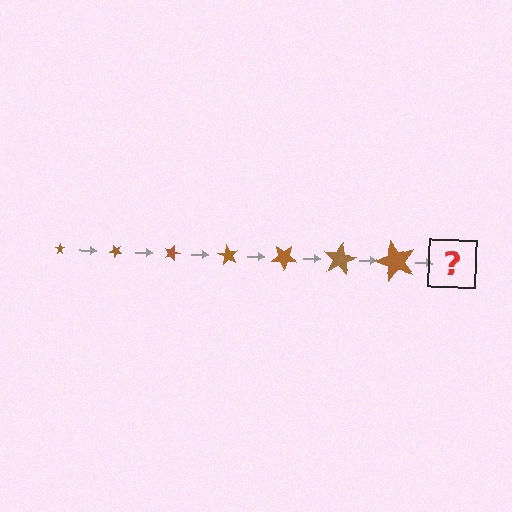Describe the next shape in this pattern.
It should be a star, larger than the previous one and rotated 315 degrees from the start.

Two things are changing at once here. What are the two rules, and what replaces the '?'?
The two rules are that the star grows larger each step and it rotates 45 degrees each step. The '?' should be a star, larger than the previous one and rotated 315 degrees from the start.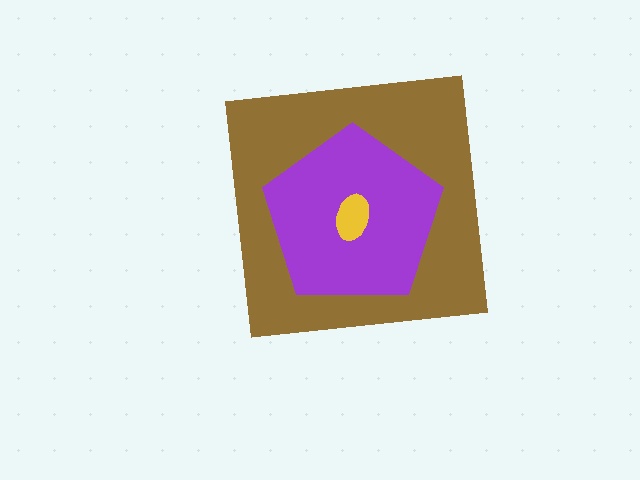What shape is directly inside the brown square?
The purple pentagon.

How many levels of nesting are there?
3.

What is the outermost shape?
The brown square.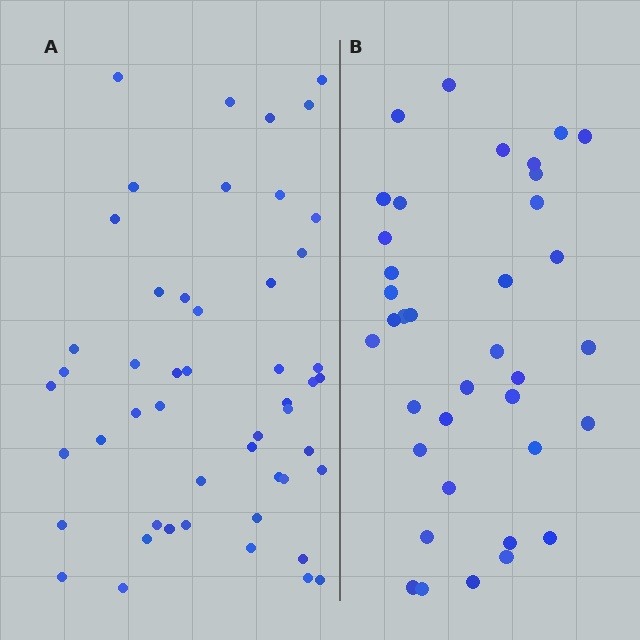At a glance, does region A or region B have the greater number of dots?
Region A (the left region) has more dots.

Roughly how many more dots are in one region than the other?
Region A has approximately 15 more dots than region B.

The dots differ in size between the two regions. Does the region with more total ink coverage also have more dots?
No. Region B has more total ink coverage because its dots are larger, but region A actually contains more individual dots. Total area can be misleading — the number of items is what matters here.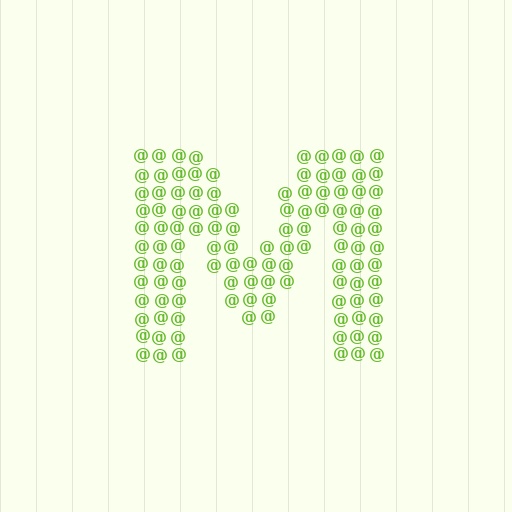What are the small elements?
The small elements are at signs.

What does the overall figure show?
The overall figure shows the letter M.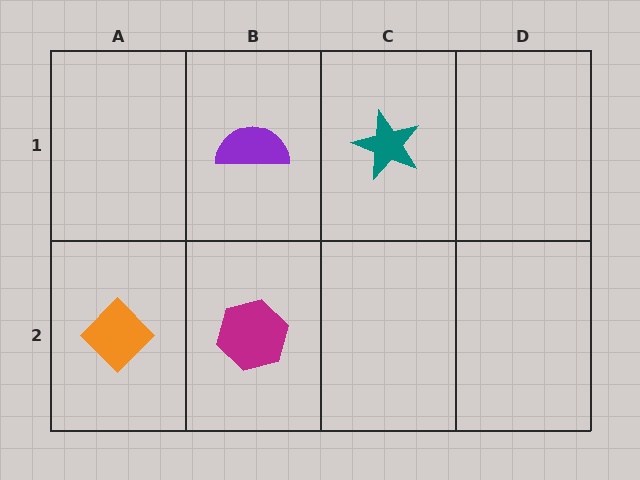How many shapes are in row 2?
2 shapes.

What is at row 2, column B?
A magenta hexagon.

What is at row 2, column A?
An orange diamond.